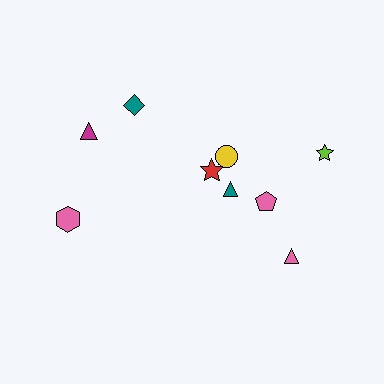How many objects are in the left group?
There are 3 objects.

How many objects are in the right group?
There are 6 objects.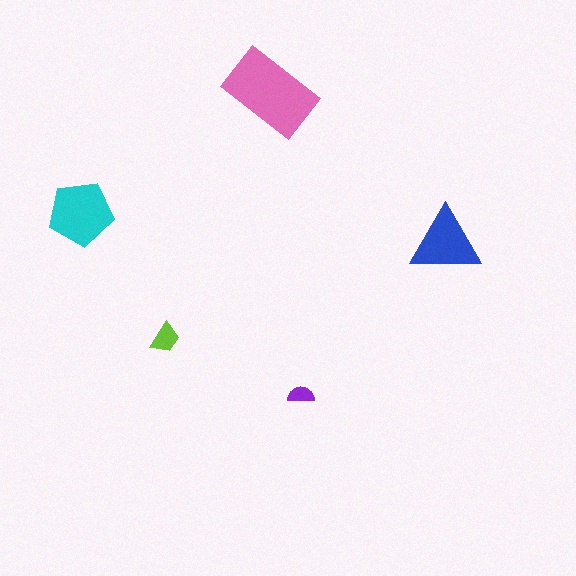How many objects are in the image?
There are 5 objects in the image.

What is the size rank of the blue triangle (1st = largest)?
3rd.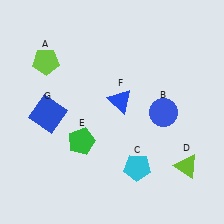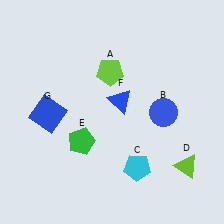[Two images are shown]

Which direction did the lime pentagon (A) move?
The lime pentagon (A) moved right.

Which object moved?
The lime pentagon (A) moved right.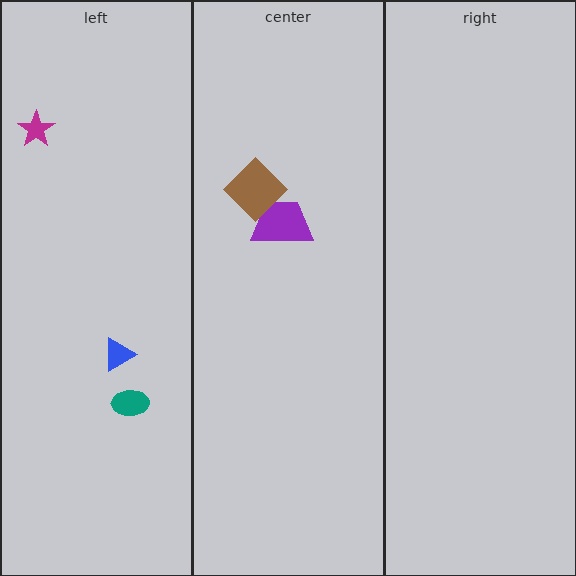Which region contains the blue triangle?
The left region.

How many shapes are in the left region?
3.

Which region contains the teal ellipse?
The left region.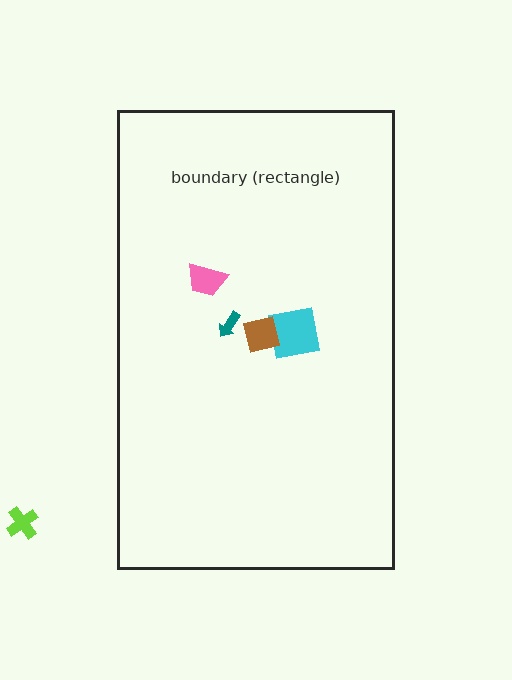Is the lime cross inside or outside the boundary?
Outside.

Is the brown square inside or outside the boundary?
Inside.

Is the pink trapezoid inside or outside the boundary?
Inside.